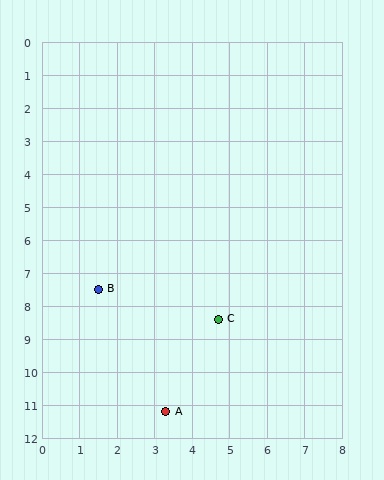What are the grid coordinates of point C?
Point C is at approximately (4.7, 8.4).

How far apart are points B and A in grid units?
Points B and A are about 4.1 grid units apart.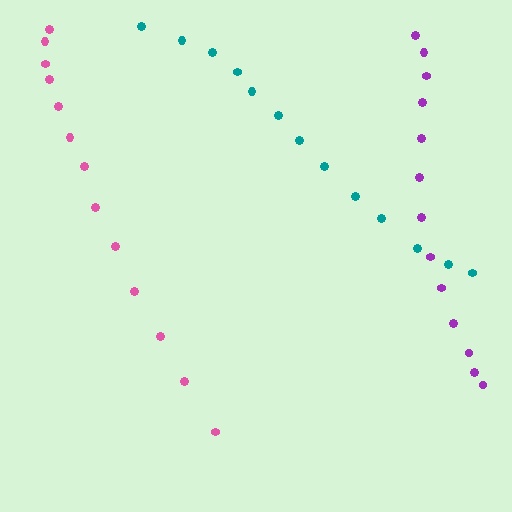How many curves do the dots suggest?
There are 3 distinct paths.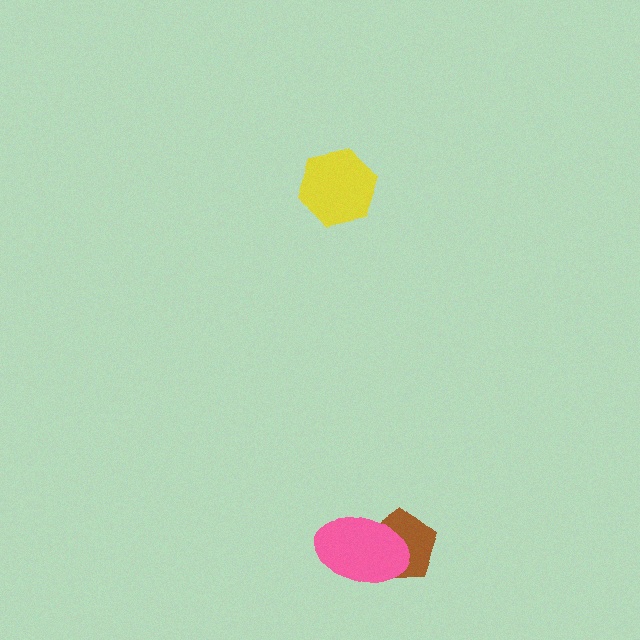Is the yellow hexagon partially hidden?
No, no other shape covers it.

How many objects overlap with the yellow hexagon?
0 objects overlap with the yellow hexagon.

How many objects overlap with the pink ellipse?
1 object overlaps with the pink ellipse.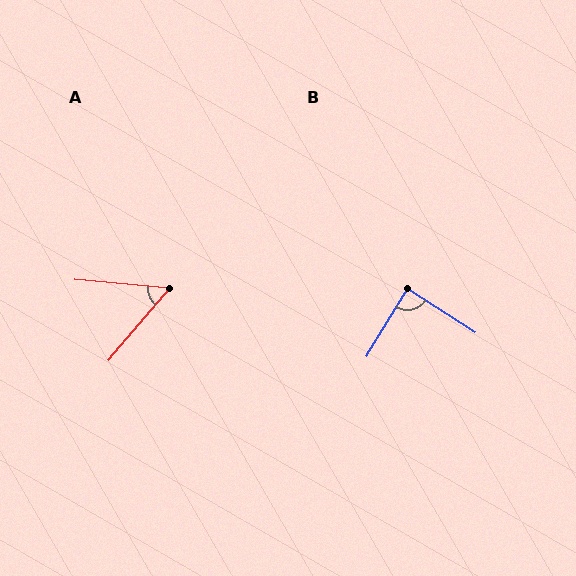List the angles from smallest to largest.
A (55°), B (88°).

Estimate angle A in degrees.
Approximately 55 degrees.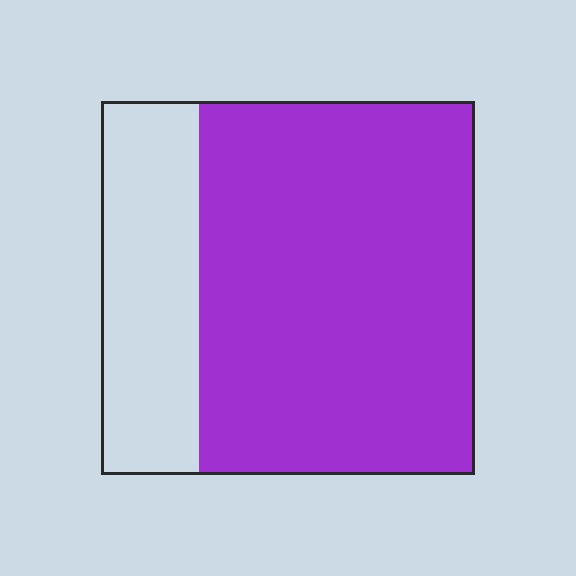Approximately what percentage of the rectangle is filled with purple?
Approximately 75%.